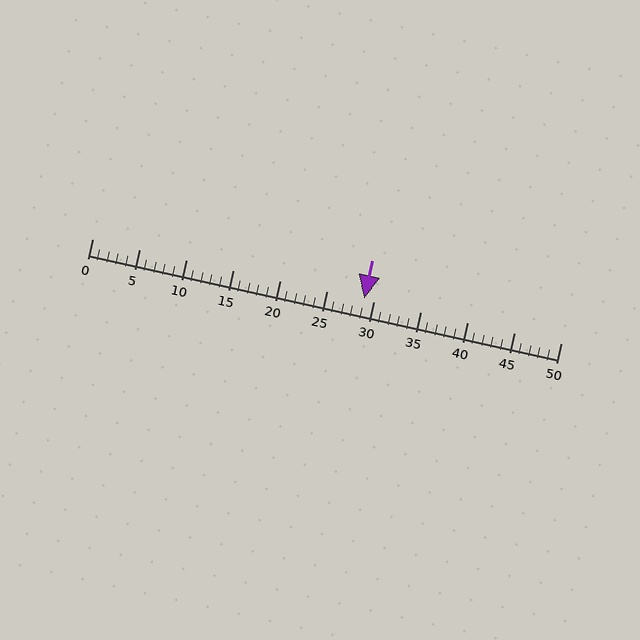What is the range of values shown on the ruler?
The ruler shows values from 0 to 50.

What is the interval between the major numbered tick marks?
The major tick marks are spaced 5 units apart.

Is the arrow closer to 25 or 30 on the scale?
The arrow is closer to 30.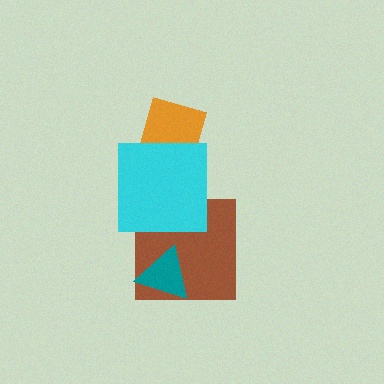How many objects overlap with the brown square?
2 objects overlap with the brown square.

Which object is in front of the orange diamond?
The cyan square is in front of the orange diamond.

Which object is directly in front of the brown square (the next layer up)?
The teal triangle is directly in front of the brown square.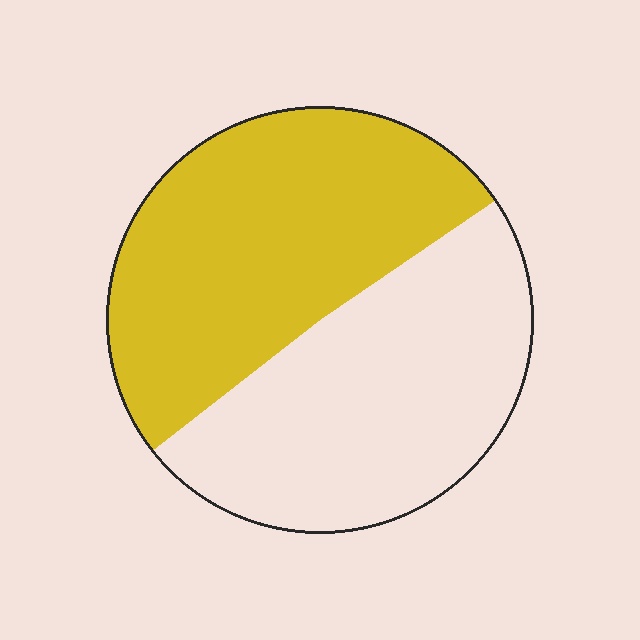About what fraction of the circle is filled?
About one half (1/2).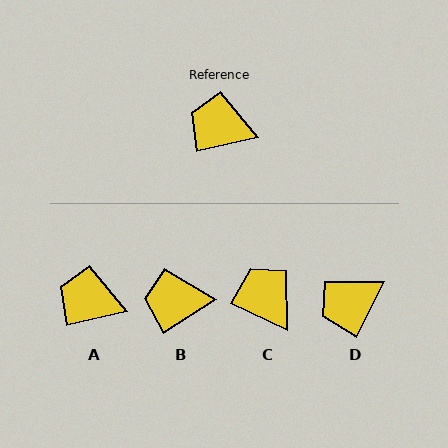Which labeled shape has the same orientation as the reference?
A.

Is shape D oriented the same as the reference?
No, it is off by about 51 degrees.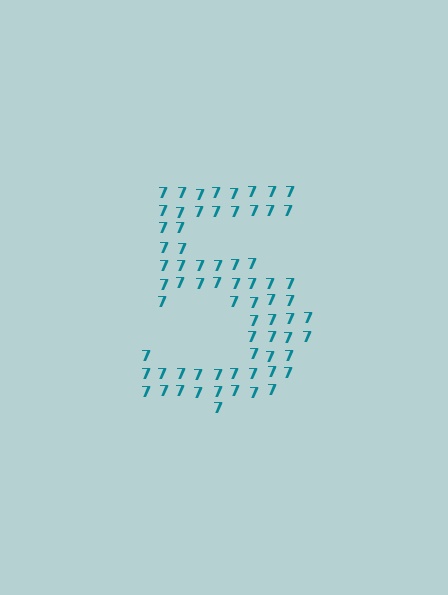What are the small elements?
The small elements are digit 7's.